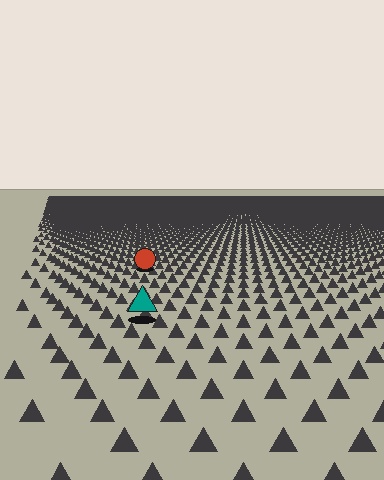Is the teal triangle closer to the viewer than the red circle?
Yes. The teal triangle is closer — you can tell from the texture gradient: the ground texture is coarser near it.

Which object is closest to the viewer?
The teal triangle is closest. The texture marks near it are larger and more spread out.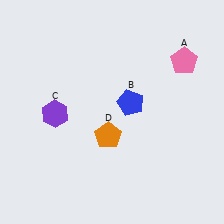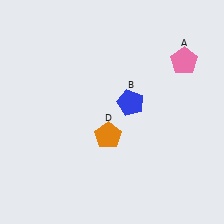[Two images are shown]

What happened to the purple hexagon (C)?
The purple hexagon (C) was removed in Image 2. It was in the bottom-left area of Image 1.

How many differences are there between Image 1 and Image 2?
There is 1 difference between the two images.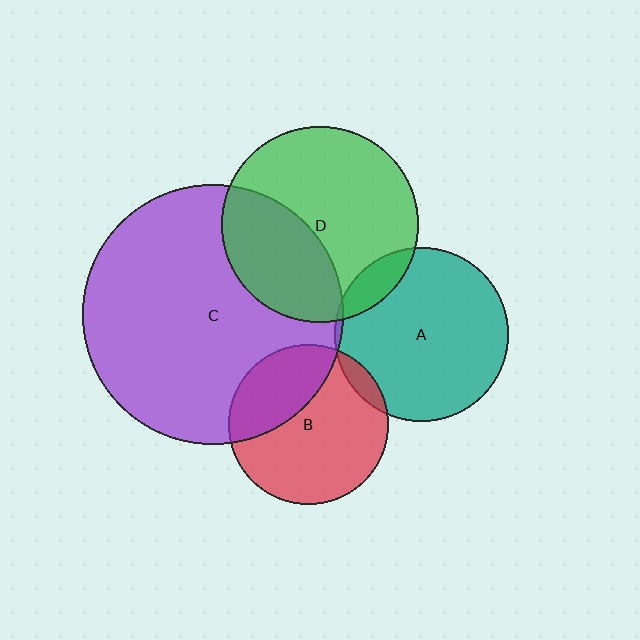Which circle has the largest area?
Circle C (purple).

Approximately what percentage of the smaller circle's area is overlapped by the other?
Approximately 5%.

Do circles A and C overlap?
Yes.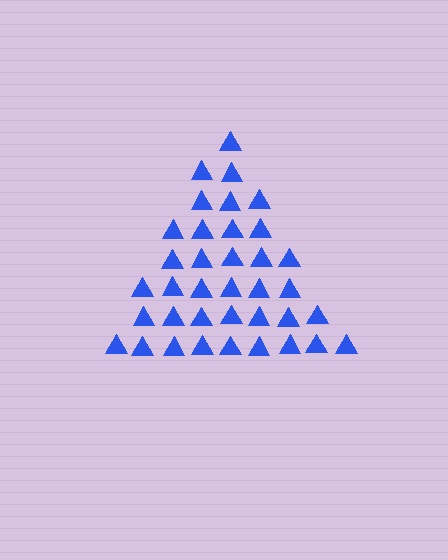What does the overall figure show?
The overall figure shows a triangle.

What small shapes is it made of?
It is made of small triangles.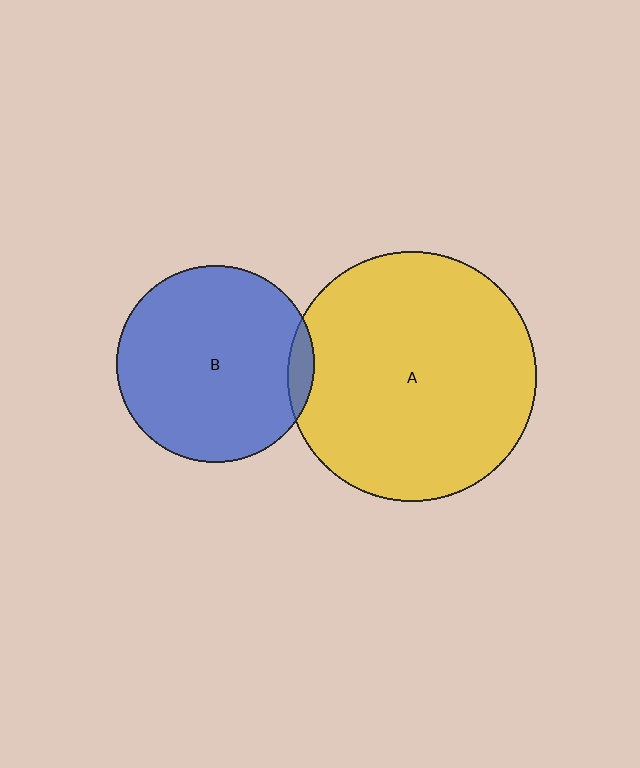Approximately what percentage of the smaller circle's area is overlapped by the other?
Approximately 5%.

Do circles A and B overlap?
Yes.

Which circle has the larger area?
Circle A (yellow).